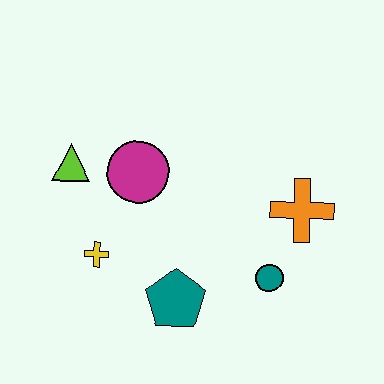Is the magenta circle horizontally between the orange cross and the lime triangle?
Yes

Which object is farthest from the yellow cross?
The orange cross is farthest from the yellow cross.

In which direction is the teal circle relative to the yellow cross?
The teal circle is to the right of the yellow cross.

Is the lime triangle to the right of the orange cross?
No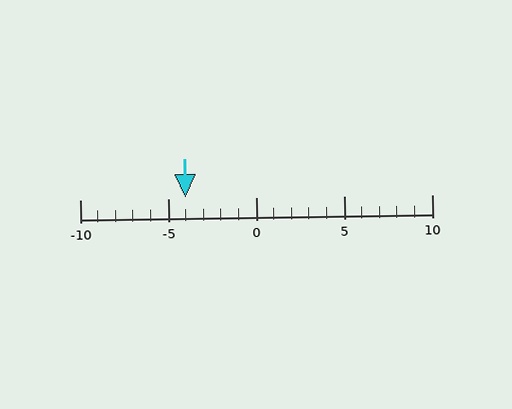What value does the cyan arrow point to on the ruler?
The cyan arrow points to approximately -4.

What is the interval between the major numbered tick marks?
The major tick marks are spaced 5 units apart.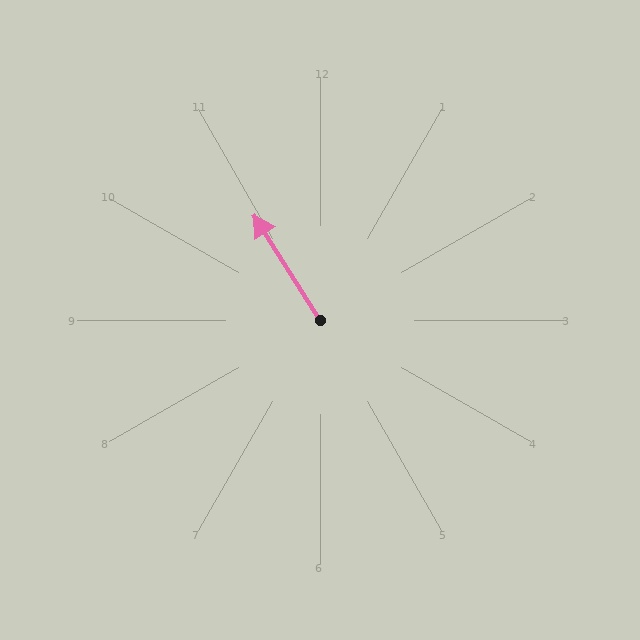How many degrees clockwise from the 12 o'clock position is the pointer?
Approximately 328 degrees.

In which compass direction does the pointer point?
Northwest.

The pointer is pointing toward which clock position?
Roughly 11 o'clock.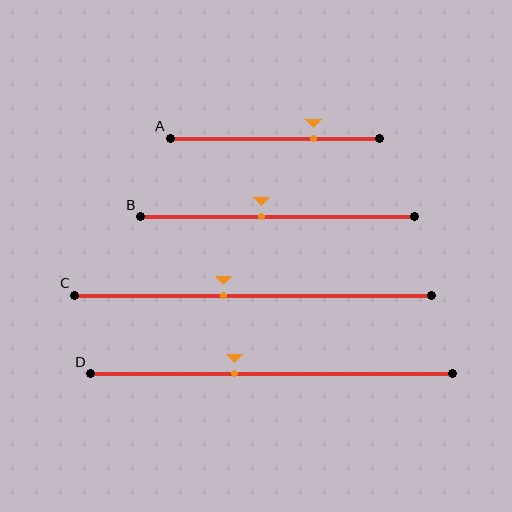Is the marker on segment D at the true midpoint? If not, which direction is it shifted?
No, the marker on segment D is shifted to the left by about 10% of the segment length.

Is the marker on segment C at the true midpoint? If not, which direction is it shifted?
No, the marker on segment C is shifted to the left by about 8% of the segment length.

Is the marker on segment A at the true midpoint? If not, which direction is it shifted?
No, the marker on segment A is shifted to the right by about 19% of the segment length.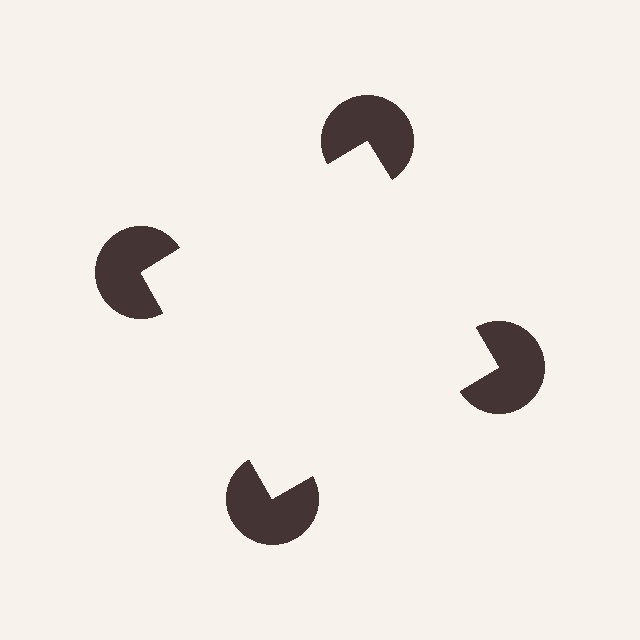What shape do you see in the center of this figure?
An illusory square — its edges are inferred from the aligned wedge cuts in the pac-man discs, not physically drawn.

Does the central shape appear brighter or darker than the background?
It typically appears slightly brighter than the background, even though no actual brightness change is drawn.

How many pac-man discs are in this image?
There are 4 — one at each vertex of the illusory square.